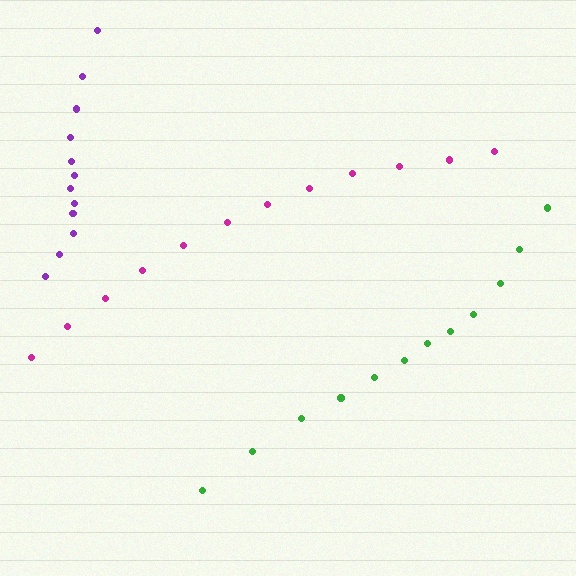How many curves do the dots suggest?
There are 3 distinct paths.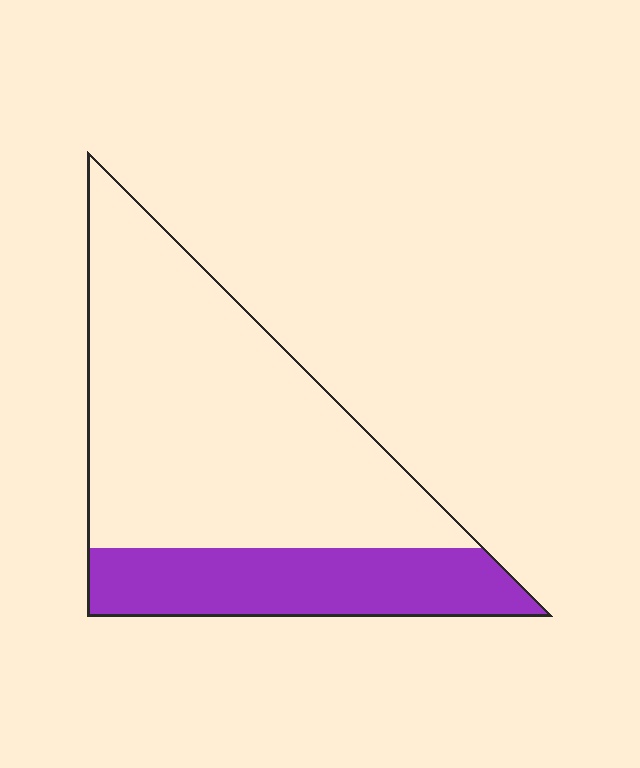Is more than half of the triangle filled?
No.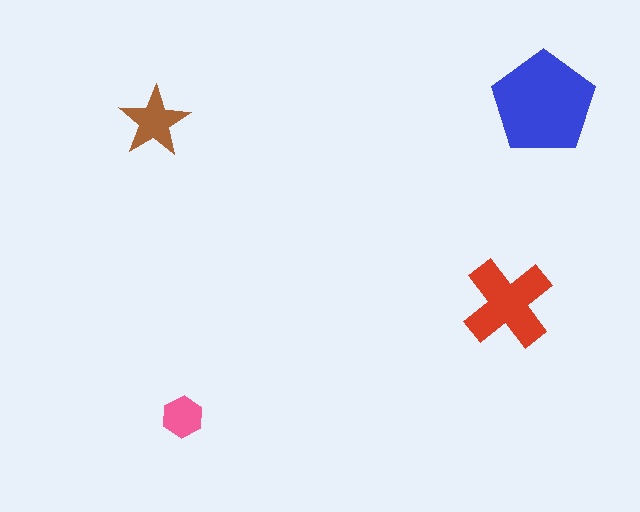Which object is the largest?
The blue pentagon.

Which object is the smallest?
The pink hexagon.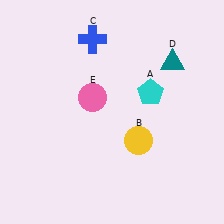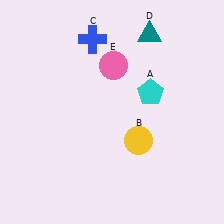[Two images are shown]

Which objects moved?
The objects that moved are: the teal triangle (D), the pink circle (E).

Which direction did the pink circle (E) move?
The pink circle (E) moved up.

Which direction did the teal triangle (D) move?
The teal triangle (D) moved up.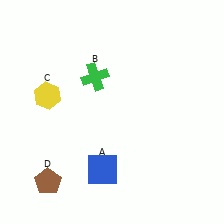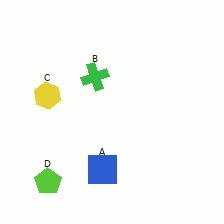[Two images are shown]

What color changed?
The pentagon (D) changed from brown in Image 1 to lime in Image 2.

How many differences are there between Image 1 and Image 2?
There is 1 difference between the two images.